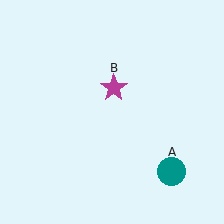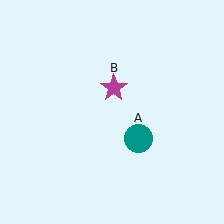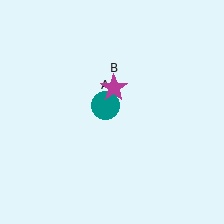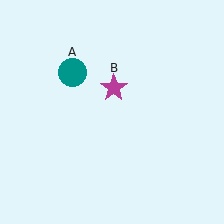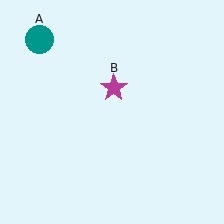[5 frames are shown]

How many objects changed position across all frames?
1 object changed position: teal circle (object A).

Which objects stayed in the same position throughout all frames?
Magenta star (object B) remained stationary.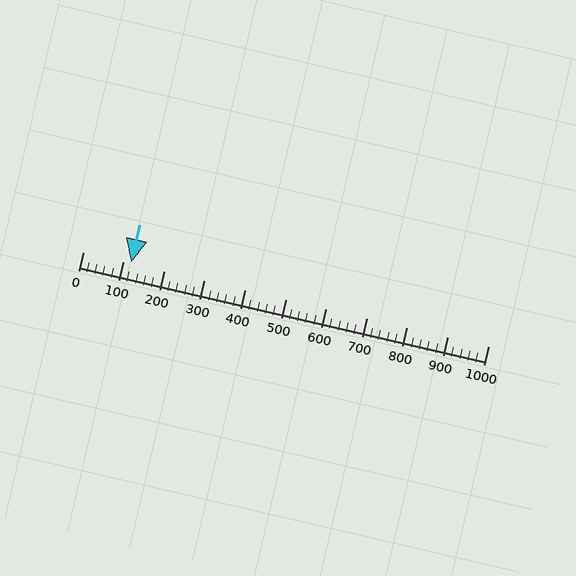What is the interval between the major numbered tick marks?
The major tick marks are spaced 100 units apart.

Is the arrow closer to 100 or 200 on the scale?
The arrow is closer to 100.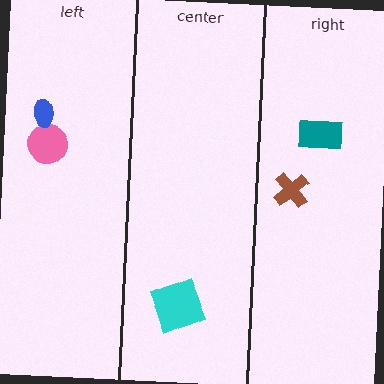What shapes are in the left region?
The pink circle, the blue ellipse.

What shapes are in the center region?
The cyan square.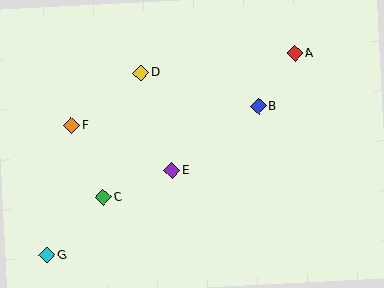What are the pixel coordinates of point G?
Point G is at (47, 255).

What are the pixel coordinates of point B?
Point B is at (258, 106).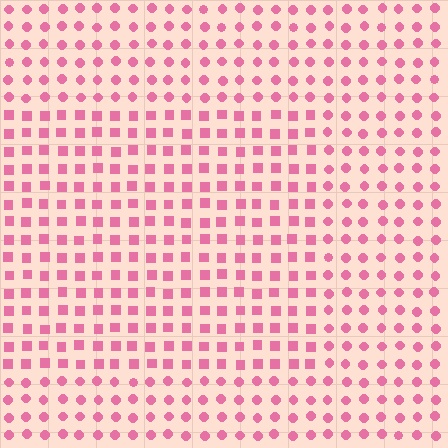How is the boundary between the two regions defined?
The boundary is defined by a change in element shape: squares inside vs. circles outside. All elements share the same color and spacing.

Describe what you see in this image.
The image is filled with small pink elements arranged in a uniform grid. A rectangle-shaped region contains squares, while the surrounding area contains circles. The boundary is defined purely by the change in element shape.